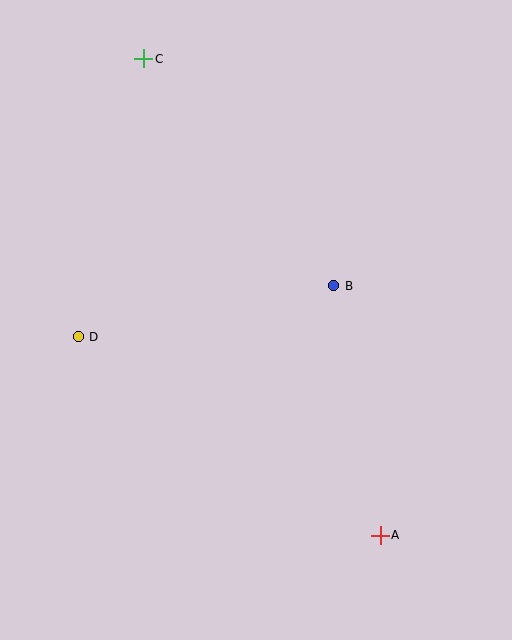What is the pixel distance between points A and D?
The distance between A and D is 361 pixels.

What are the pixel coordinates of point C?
Point C is at (144, 59).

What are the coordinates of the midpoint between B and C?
The midpoint between B and C is at (239, 172).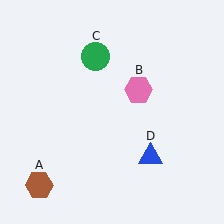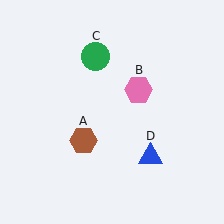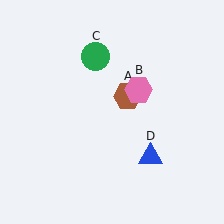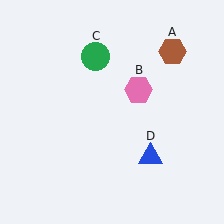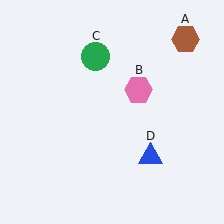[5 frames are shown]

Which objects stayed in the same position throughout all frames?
Pink hexagon (object B) and green circle (object C) and blue triangle (object D) remained stationary.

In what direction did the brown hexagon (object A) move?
The brown hexagon (object A) moved up and to the right.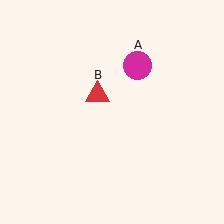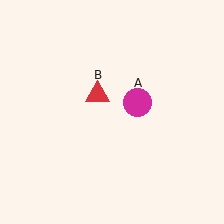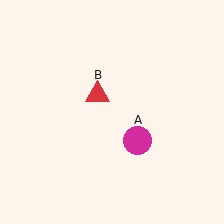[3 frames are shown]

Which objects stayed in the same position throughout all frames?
Red triangle (object B) remained stationary.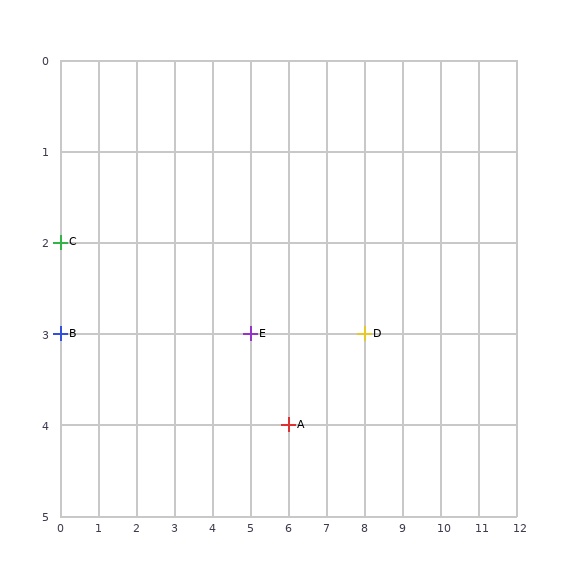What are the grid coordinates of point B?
Point B is at grid coordinates (0, 3).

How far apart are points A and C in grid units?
Points A and C are 6 columns and 2 rows apart (about 6.3 grid units diagonally).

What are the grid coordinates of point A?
Point A is at grid coordinates (6, 4).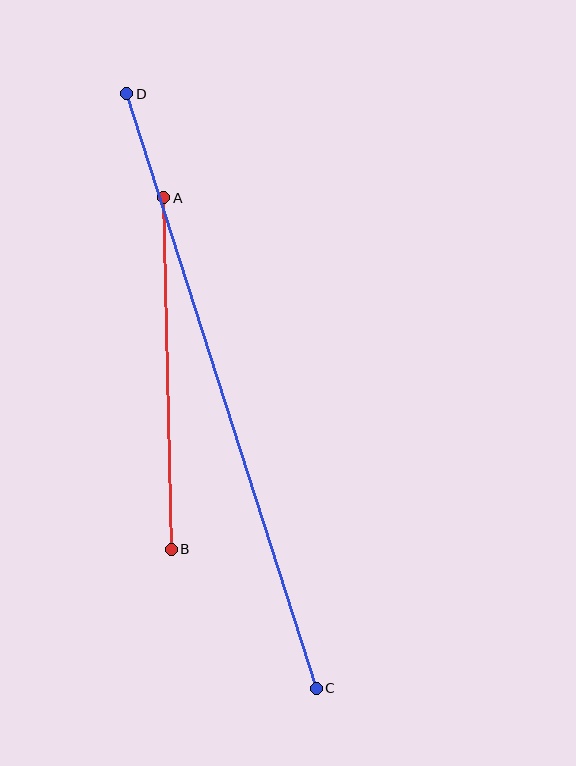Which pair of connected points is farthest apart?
Points C and D are farthest apart.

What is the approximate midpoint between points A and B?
The midpoint is at approximately (167, 374) pixels.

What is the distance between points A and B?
The distance is approximately 352 pixels.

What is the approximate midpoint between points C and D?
The midpoint is at approximately (222, 391) pixels.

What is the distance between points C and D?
The distance is approximately 624 pixels.